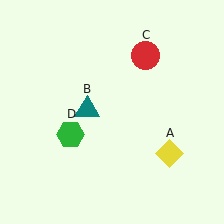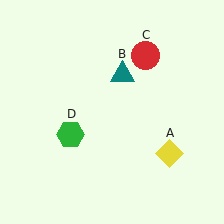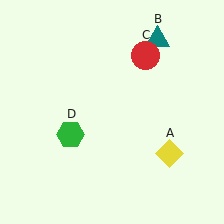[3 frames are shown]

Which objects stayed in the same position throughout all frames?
Yellow diamond (object A) and red circle (object C) and green hexagon (object D) remained stationary.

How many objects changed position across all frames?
1 object changed position: teal triangle (object B).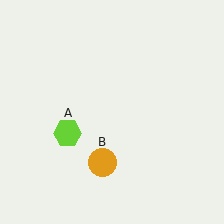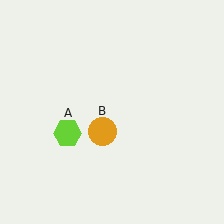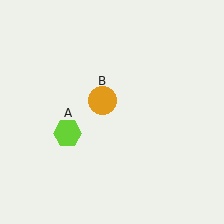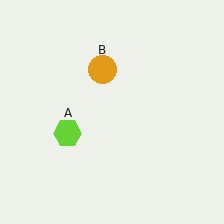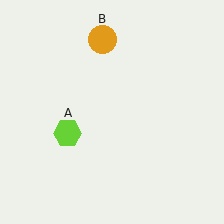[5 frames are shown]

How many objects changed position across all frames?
1 object changed position: orange circle (object B).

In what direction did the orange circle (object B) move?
The orange circle (object B) moved up.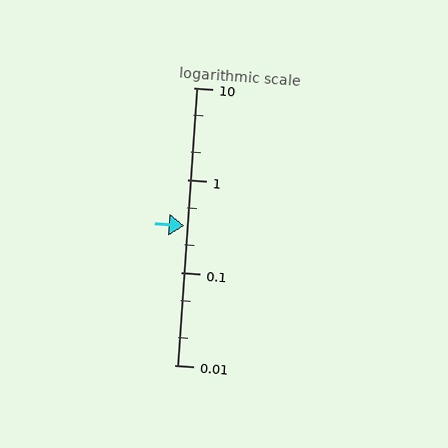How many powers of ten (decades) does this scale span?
The scale spans 3 decades, from 0.01 to 10.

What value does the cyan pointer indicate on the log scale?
The pointer indicates approximately 0.32.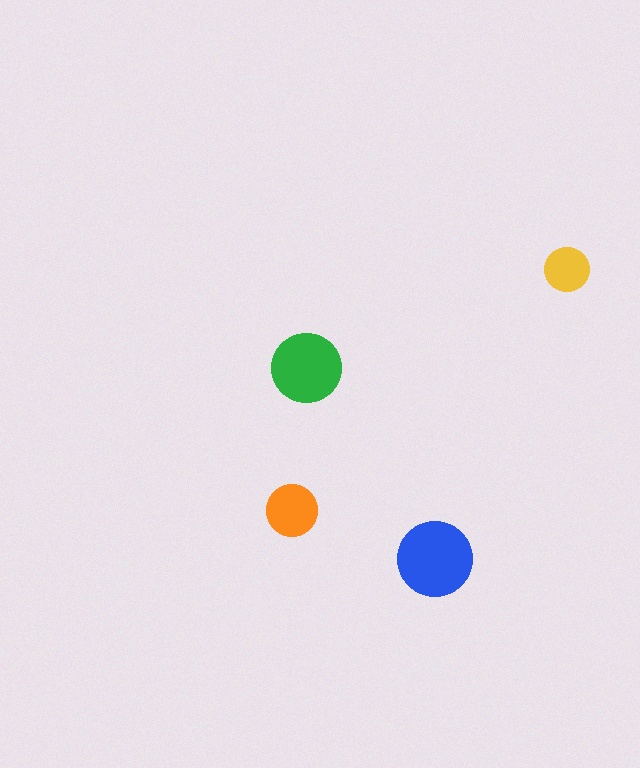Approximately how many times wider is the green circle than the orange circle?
About 1.5 times wider.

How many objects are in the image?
There are 4 objects in the image.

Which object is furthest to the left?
The orange circle is leftmost.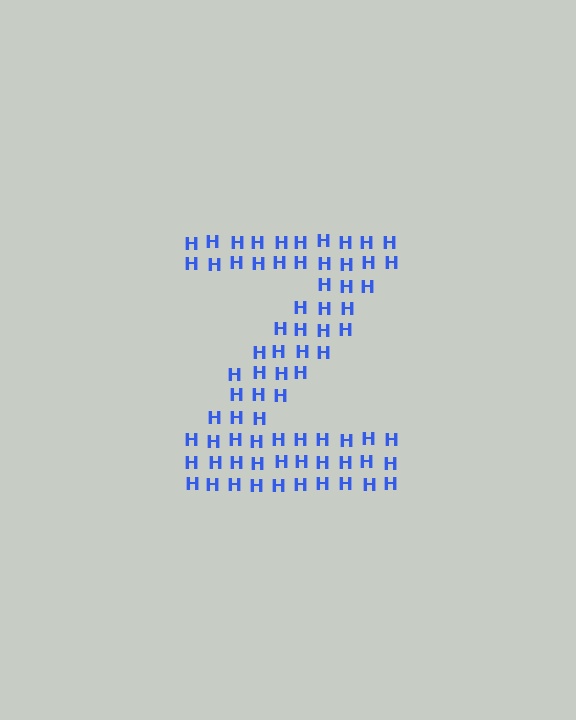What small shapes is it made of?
It is made of small letter H's.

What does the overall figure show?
The overall figure shows the letter Z.